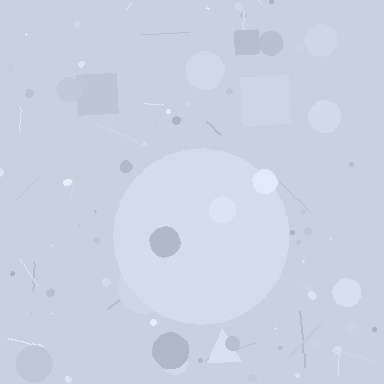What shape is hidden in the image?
A circle is hidden in the image.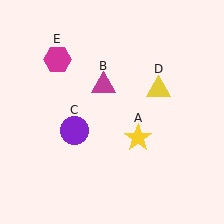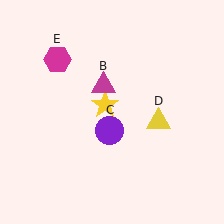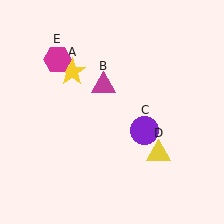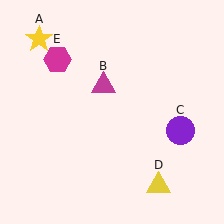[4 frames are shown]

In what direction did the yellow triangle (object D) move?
The yellow triangle (object D) moved down.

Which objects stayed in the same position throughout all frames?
Magenta triangle (object B) and magenta hexagon (object E) remained stationary.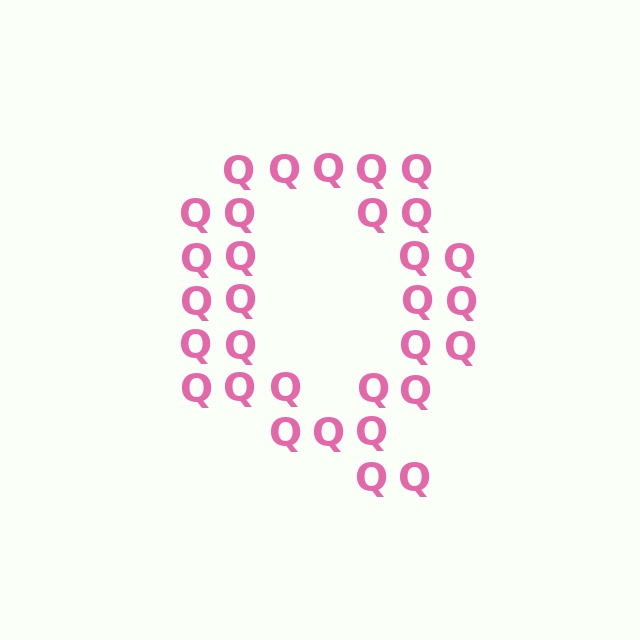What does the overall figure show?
The overall figure shows the letter Q.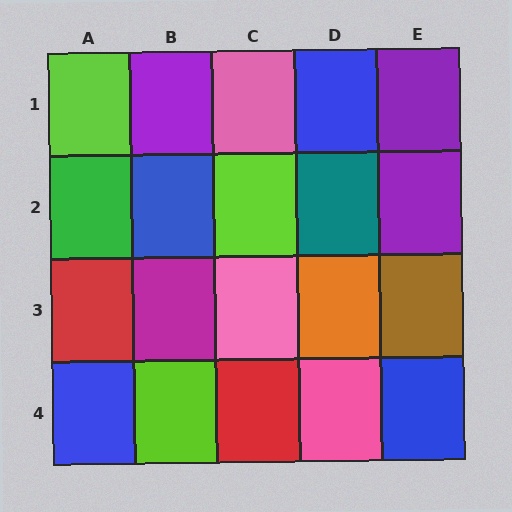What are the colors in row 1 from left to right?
Lime, purple, pink, blue, purple.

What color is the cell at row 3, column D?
Orange.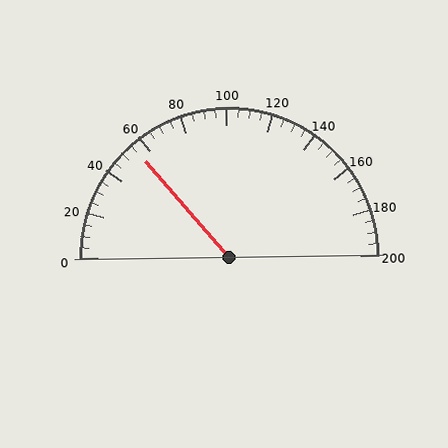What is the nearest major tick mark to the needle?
The nearest major tick mark is 60.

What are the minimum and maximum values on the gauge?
The gauge ranges from 0 to 200.